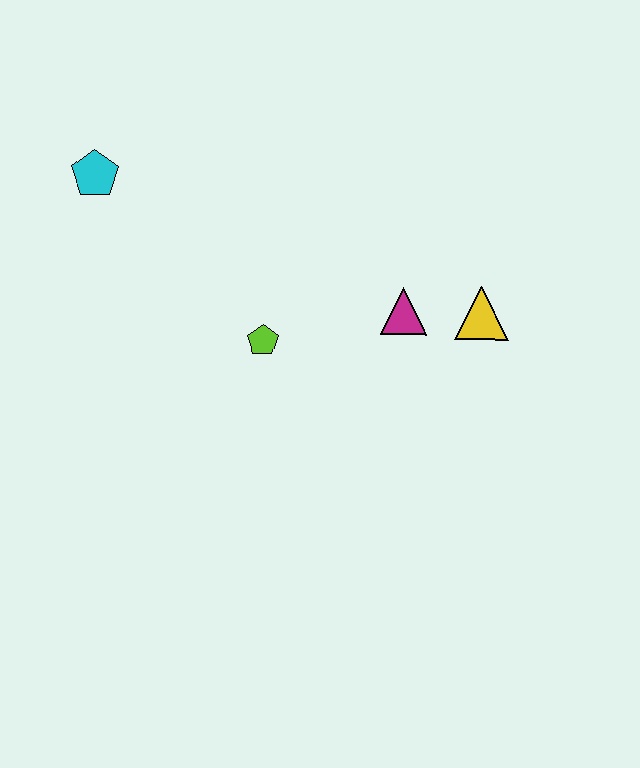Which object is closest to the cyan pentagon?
The lime pentagon is closest to the cyan pentagon.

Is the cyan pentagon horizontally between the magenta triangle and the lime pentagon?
No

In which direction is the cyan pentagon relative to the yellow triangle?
The cyan pentagon is to the left of the yellow triangle.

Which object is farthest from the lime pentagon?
The cyan pentagon is farthest from the lime pentagon.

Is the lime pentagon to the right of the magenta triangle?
No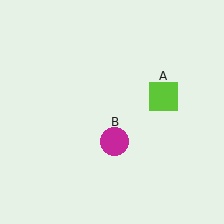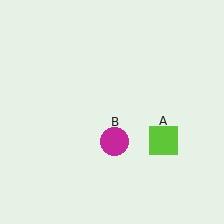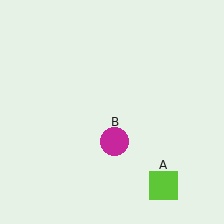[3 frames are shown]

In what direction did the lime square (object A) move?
The lime square (object A) moved down.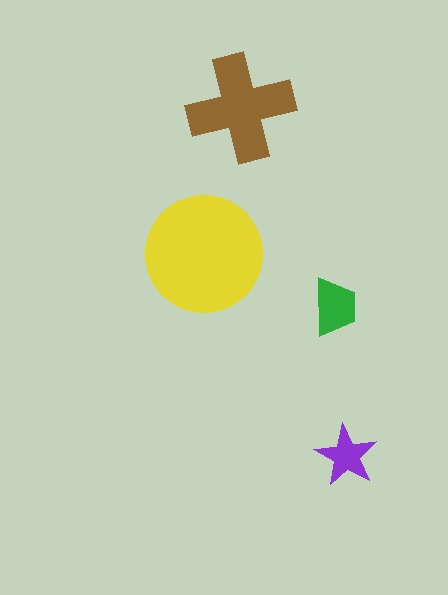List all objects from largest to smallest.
The yellow circle, the brown cross, the green trapezoid, the purple star.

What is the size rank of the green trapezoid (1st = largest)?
3rd.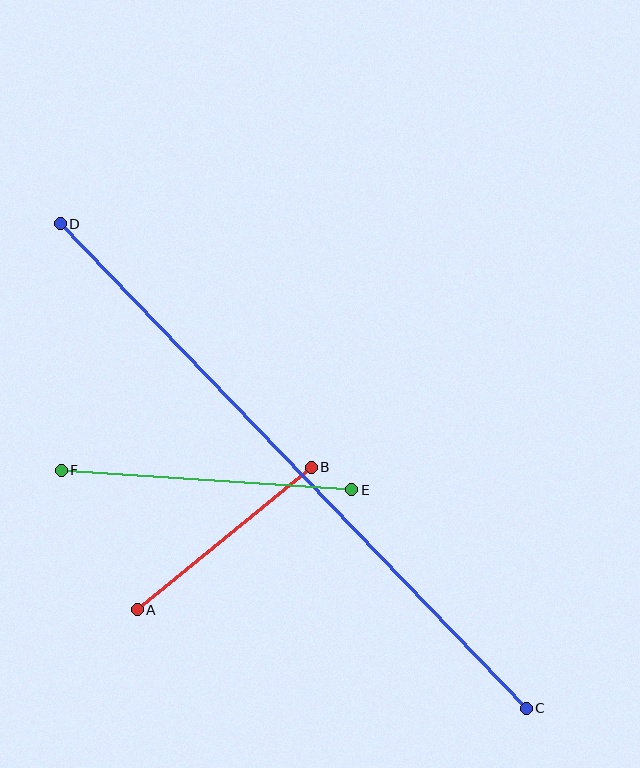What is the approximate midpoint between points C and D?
The midpoint is at approximately (293, 466) pixels.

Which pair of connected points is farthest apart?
Points C and D are farthest apart.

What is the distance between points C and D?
The distance is approximately 672 pixels.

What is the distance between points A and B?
The distance is approximately 225 pixels.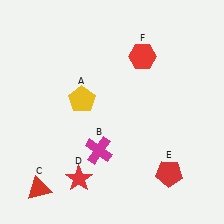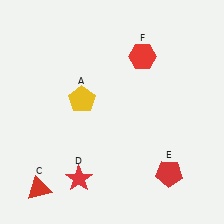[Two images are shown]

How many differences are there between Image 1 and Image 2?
There is 1 difference between the two images.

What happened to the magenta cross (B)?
The magenta cross (B) was removed in Image 2. It was in the bottom-left area of Image 1.